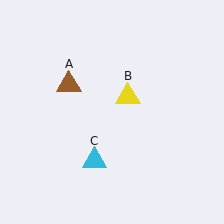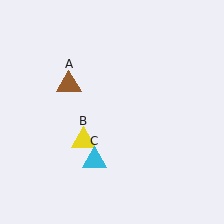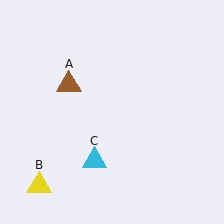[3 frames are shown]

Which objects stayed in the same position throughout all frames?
Brown triangle (object A) and cyan triangle (object C) remained stationary.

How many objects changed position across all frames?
1 object changed position: yellow triangle (object B).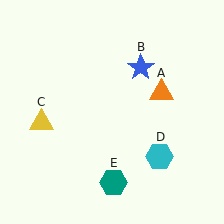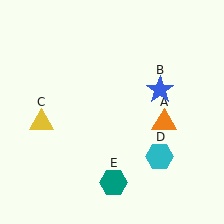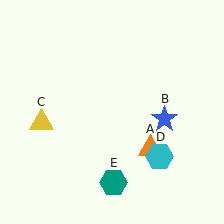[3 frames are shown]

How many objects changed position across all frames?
2 objects changed position: orange triangle (object A), blue star (object B).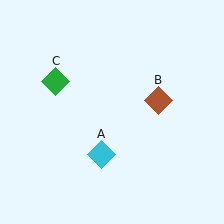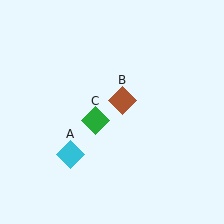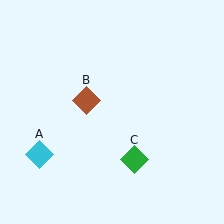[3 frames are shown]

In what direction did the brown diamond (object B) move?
The brown diamond (object B) moved left.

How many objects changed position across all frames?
3 objects changed position: cyan diamond (object A), brown diamond (object B), green diamond (object C).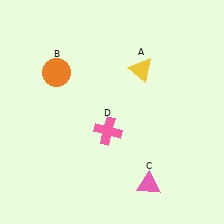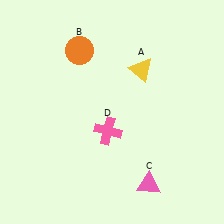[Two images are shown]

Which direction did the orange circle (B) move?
The orange circle (B) moved right.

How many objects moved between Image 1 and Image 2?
1 object moved between the two images.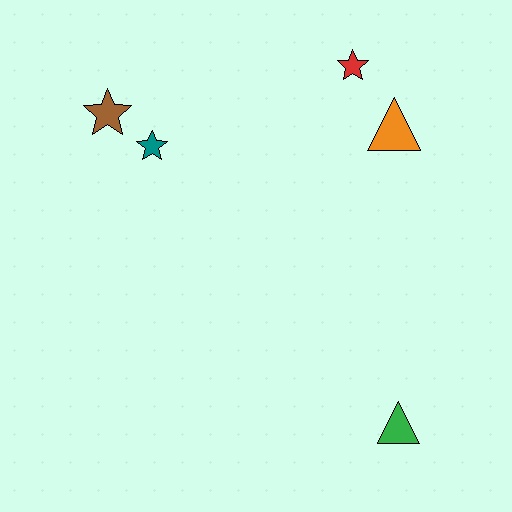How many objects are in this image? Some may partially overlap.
There are 5 objects.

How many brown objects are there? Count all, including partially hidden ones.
There is 1 brown object.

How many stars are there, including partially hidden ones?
There are 3 stars.